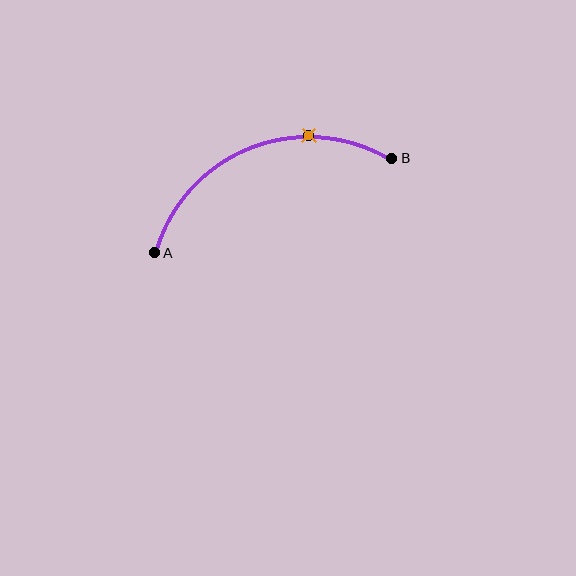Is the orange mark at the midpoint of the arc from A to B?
No. The orange mark lies on the arc but is closer to endpoint B. The arc midpoint would be at the point on the curve equidistant along the arc from both A and B.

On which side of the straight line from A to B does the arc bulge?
The arc bulges above the straight line connecting A and B.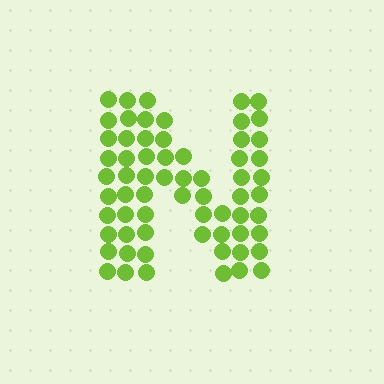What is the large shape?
The large shape is the letter N.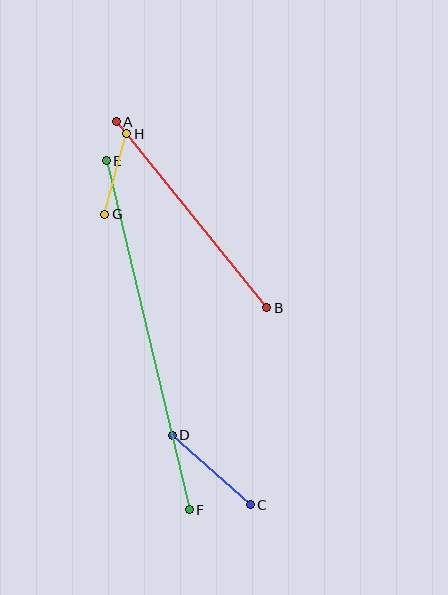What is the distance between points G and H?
The distance is approximately 83 pixels.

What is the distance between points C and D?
The distance is approximately 104 pixels.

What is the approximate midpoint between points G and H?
The midpoint is at approximately (116, 174) pixels.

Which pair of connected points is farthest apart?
Points E and F are farthest apart.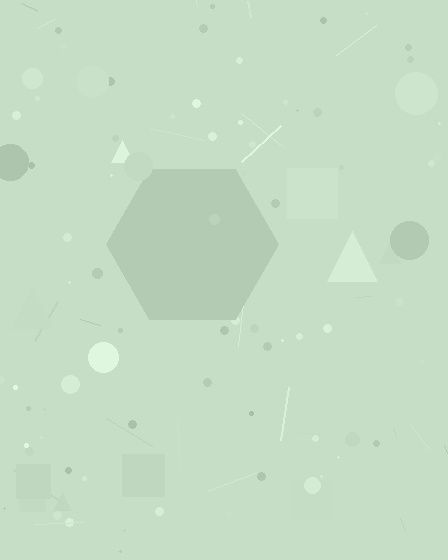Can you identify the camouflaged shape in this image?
The camouflaged shape is a hexagon.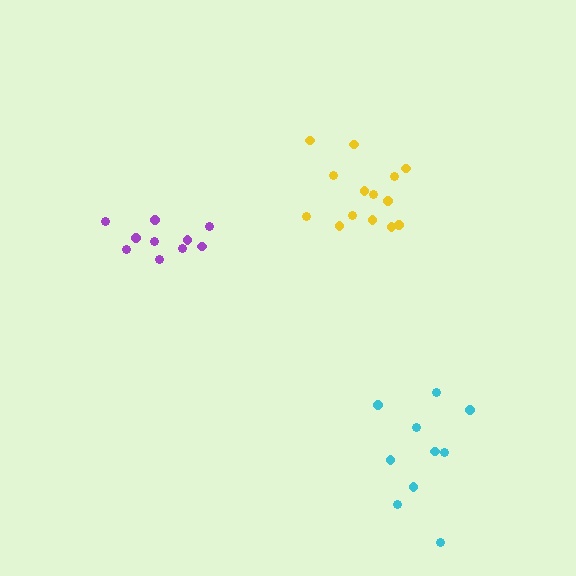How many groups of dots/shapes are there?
There are 3 groups.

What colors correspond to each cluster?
The clusters are colored: purple, yellow, cyan.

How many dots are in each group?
Group 1: 10 dots, Group 2: 14 dots, Group 3: 10 dots (34 total).